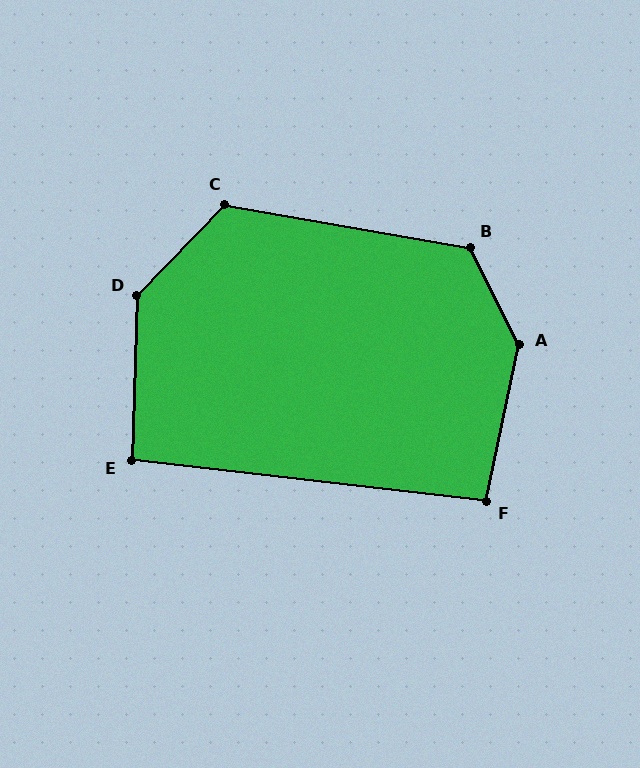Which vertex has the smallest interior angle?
E, at approximately 95 degrees.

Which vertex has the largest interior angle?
A, at approximately 141 degrees.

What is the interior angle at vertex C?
Approximately 124 degrees (obtuse).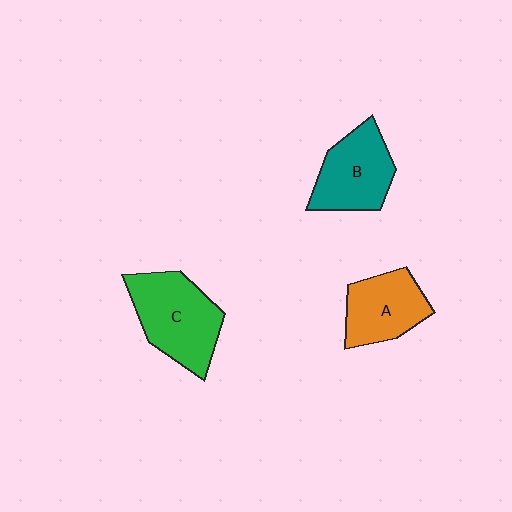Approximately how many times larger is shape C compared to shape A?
Approximately 1.3 times.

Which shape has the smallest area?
Shape A (orange).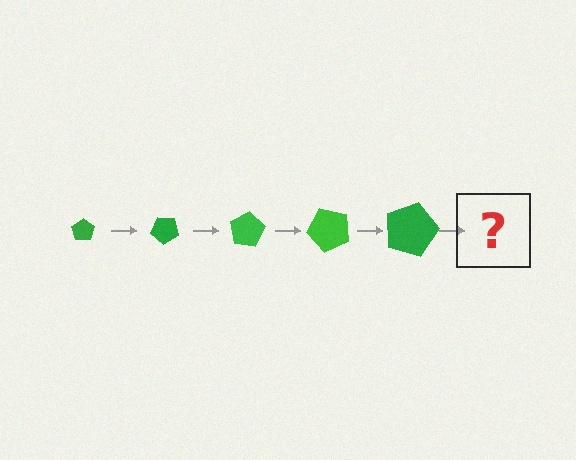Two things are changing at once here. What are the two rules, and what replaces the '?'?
The two rules are that the pentagon grows larger each step and it rotates 40 degrees each step. The '?' should be a pentagon, larger than the previous one and rotated 200 degrees from the start.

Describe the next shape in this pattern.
It should be a pentagon, larger than the previous one and rotated 200 degrees from the start.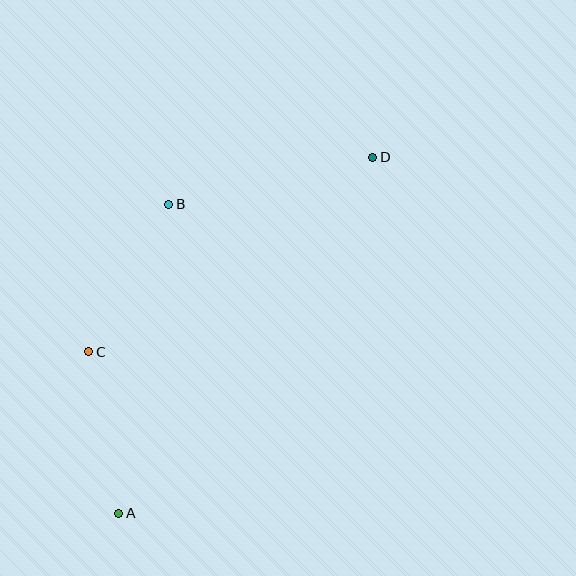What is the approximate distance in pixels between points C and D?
The distance between C and D is approximately 344 pixels.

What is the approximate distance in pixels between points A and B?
The distance between A and B is approximately 313 pixels.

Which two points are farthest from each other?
Points A and D are farthest from each other.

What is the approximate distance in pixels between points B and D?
The distance between B and D is approximately 209 pixels.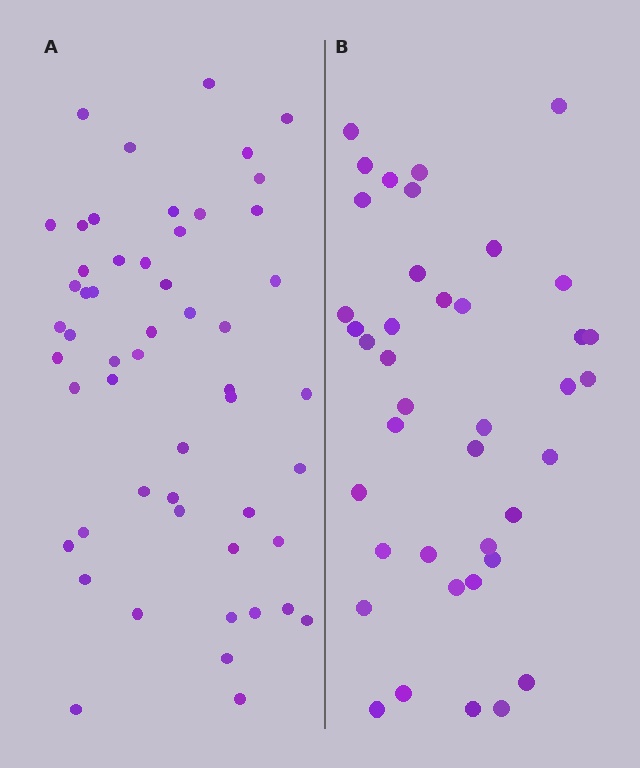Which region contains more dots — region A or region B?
Region A (the left region) has more dots.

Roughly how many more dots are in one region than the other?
Region A has approximately 15 more dots than region B.